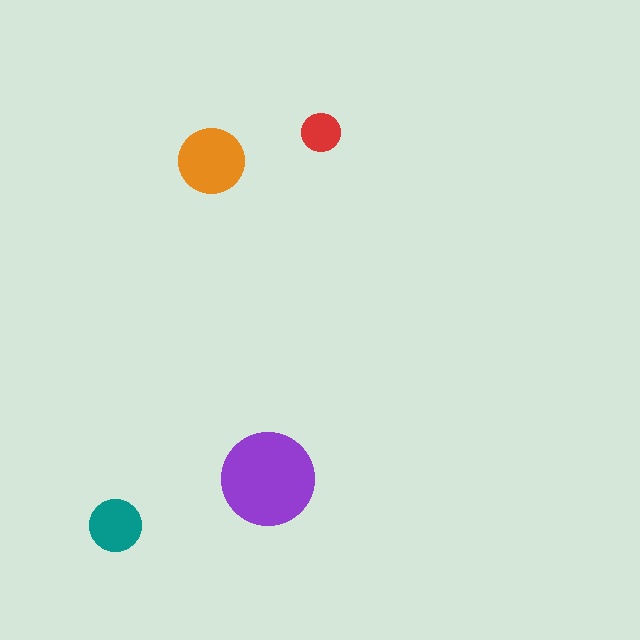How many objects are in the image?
There are 4 objects in the image.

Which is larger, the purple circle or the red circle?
The purple one.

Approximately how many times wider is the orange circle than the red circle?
About 1.5 times wider.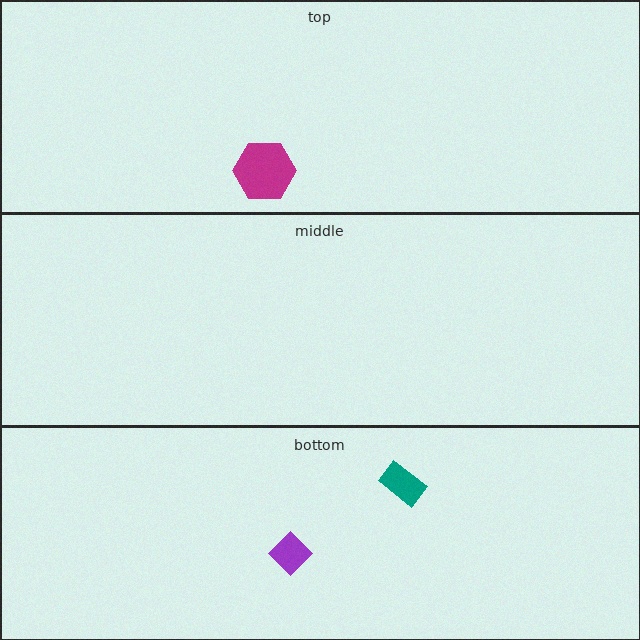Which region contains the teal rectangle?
The bottom region.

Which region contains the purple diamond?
The bottom region.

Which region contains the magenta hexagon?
The top region.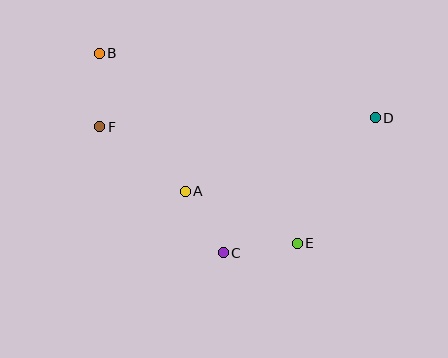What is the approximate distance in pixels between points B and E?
The distance between B and E is approximately 274 pixels.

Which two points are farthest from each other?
Points B and D are farthest from each other.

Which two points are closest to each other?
Points A and C are closest to each other.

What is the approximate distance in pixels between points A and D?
The distance between A and D is approximately 204 pixels.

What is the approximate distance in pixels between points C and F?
The distance between C and F is approximately 177 pixels.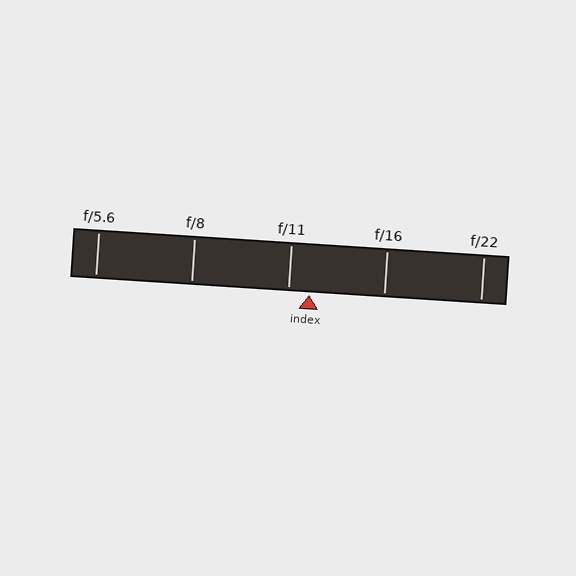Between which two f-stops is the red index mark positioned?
The index mark is between f/11 and f/16.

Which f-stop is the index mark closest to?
The index mark is closest to f/11.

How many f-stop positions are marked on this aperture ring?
There are 5 f-stop positions marked.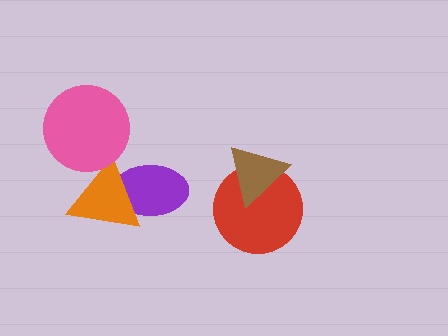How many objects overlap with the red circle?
1 object overlaps with the red circle.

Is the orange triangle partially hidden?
Yes, it is partially covered by another shape.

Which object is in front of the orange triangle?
The pink circle is in front of the orange triangle.